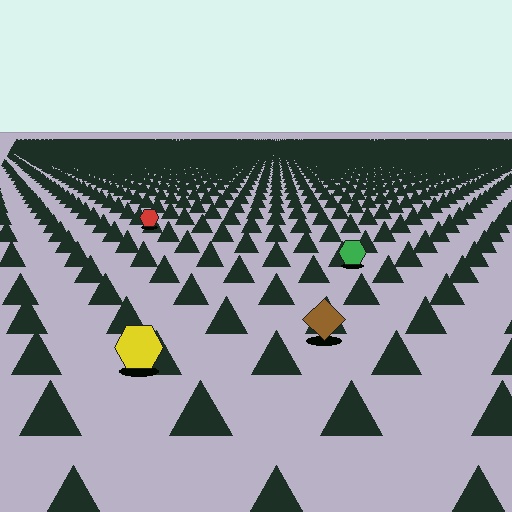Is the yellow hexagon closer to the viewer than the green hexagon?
Yes. The yellow hexagon is closer — you can tell from the texture gradient: the ground texture is coarser near it.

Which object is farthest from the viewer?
The red hexagon is farthest from the viewer. It appears smaller and the ground texture around it is denser.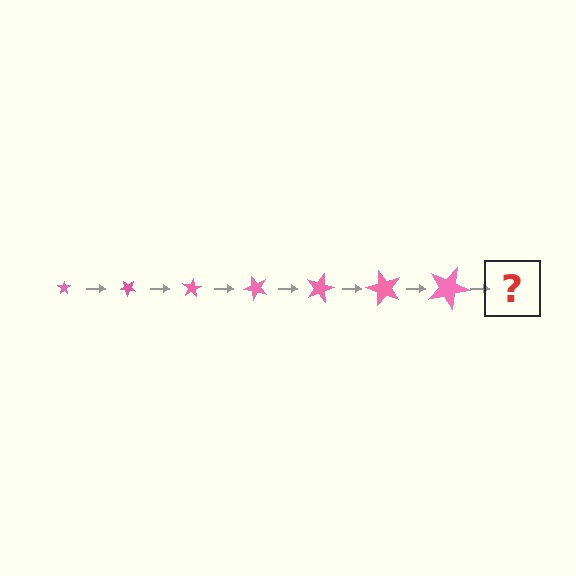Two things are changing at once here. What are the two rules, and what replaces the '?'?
The two rules are that the star grows larger each step and it rotates 40 degrees each step. The '?' should be a star, larger than the previous one and rotated 280 degrees from the start.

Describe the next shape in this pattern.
It should be a star, larger than the previous one and rotated 280 degrees from the start.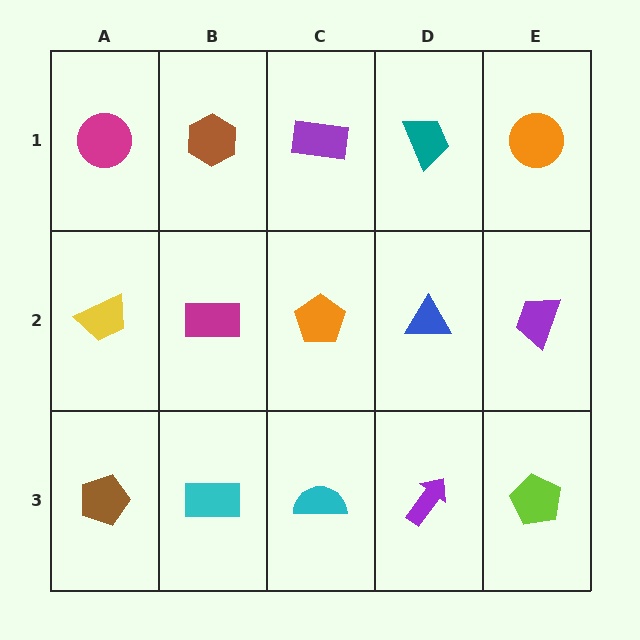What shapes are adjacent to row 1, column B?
A magenta rectangle (row 2, column B), a magenta circle (row 1, column A), a purple rectangle (row 1, column C).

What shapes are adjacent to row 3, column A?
A yellow trapezoid (row 2, column A), a cyan rectangle (row 3, column B).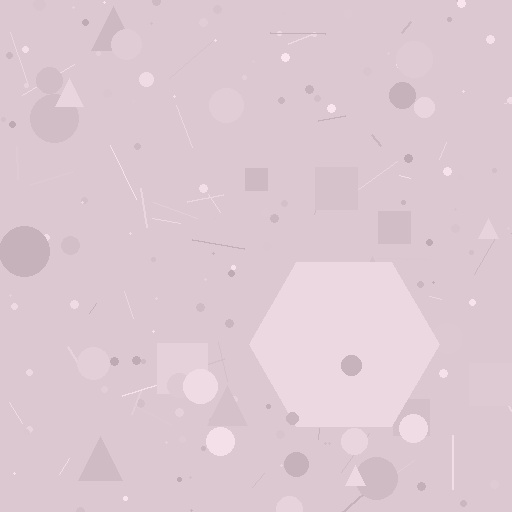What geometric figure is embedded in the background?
A hexagon is embedded in the background.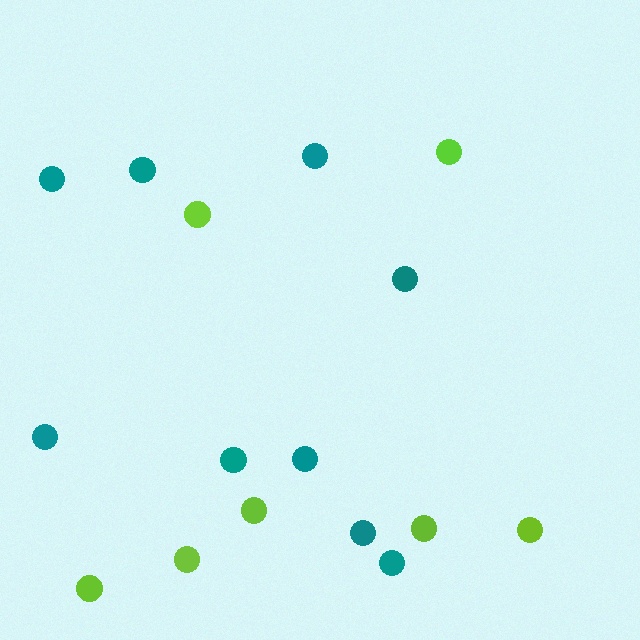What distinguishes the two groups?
There are 2 groups: one group of teal circles (9) and one group of lime circles (7).